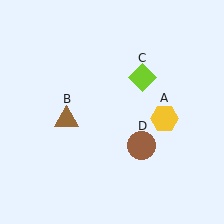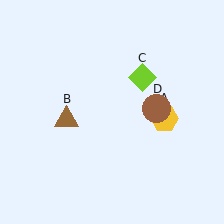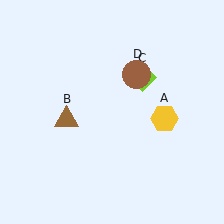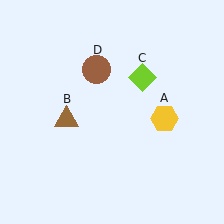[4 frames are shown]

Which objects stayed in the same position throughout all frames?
Yellow hexagon (object A) and brown triangle (object B) and lime diamond (object C) remained stationary.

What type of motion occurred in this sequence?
The brown circle (object D) rotated counterclockwise around the center of the scene.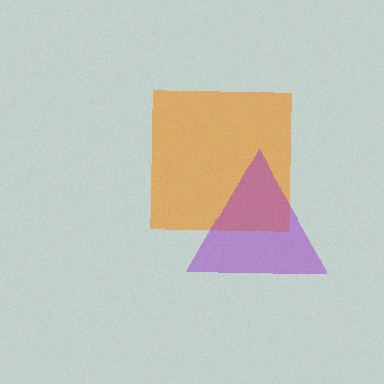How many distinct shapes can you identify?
There are 2 distinct shapes: an orange square, a purple triangle.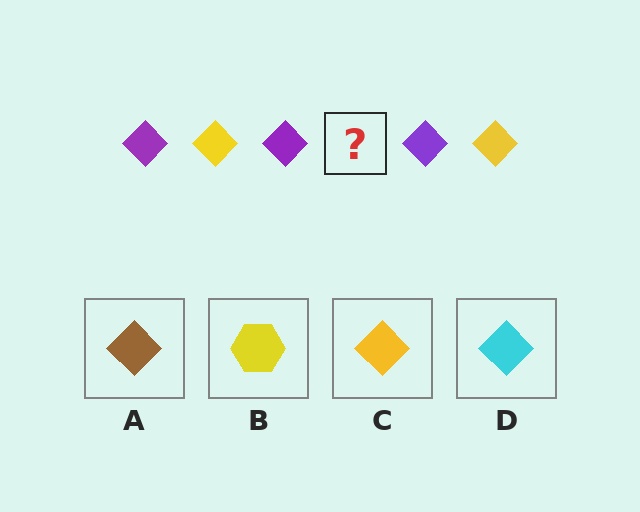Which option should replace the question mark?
Option C.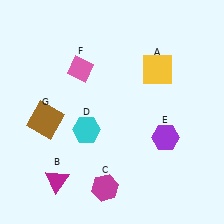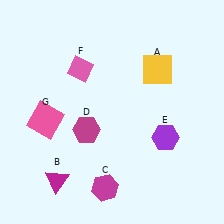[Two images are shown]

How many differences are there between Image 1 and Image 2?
There are 2 differences between the two images.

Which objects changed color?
D changed from cyan to magenta. G changed from brown to pink.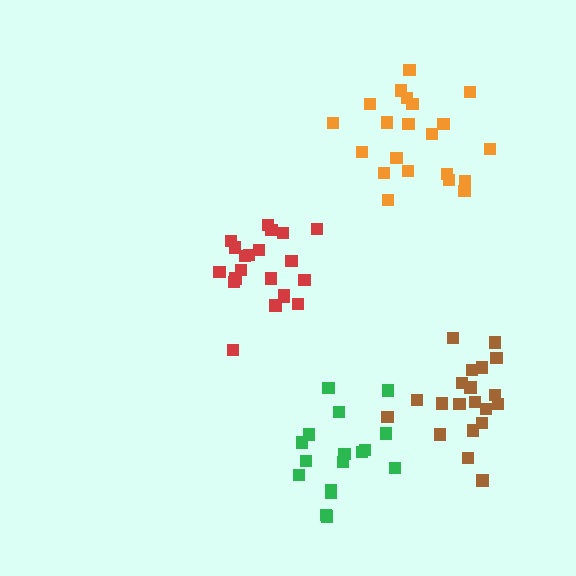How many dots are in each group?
Group 1: 17 dots, Group 2: 21 dots, Group 3: 20 dots, Group 4: 21 dots (79 total).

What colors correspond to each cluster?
The clusters are colored: green, red, brown, orange.